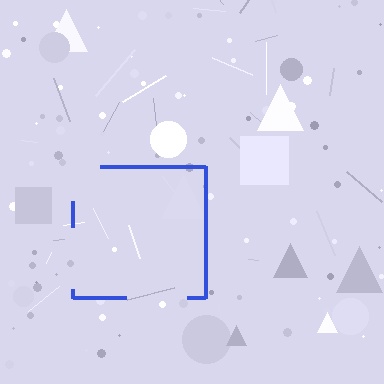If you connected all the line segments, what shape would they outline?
They would outline a square.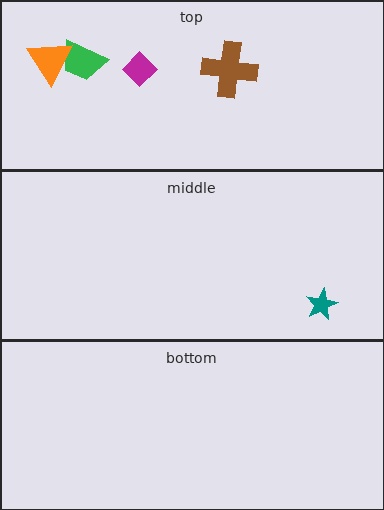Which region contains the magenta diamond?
The top region.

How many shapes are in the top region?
4.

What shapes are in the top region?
The brown cross, the green trapezoid, the magenta diamond, the orange triangle.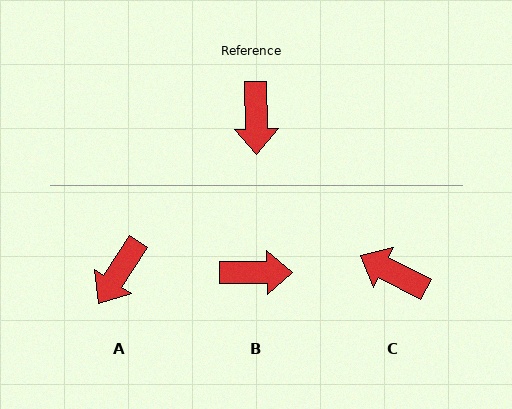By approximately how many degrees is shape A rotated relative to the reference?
Approximately 34 degrees clockwise.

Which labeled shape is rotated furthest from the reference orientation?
C, about 118 degrees away.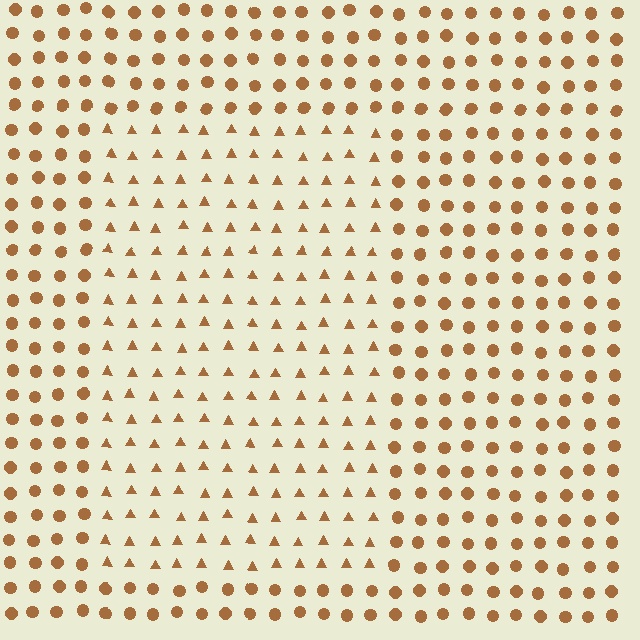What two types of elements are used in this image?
The image uses triangles inside the rectangle region and circles outside it.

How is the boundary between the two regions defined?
The boundary is defined by a change in element shape: triangles inside vs. circles outside. All elements share the same color and spacing.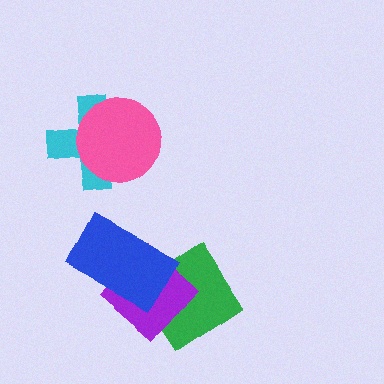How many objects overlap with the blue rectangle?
2 objects overlap with the blue rectangle.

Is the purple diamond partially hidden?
Yes, it is partially covered by another shape.